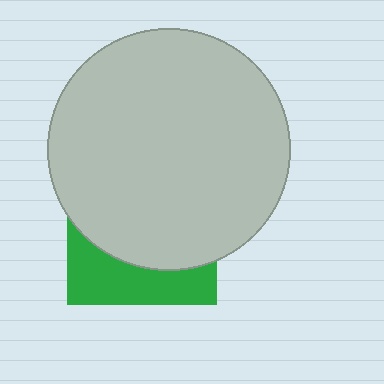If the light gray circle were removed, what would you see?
You would see the complete green square.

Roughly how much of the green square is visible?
A small part of it is visible (roughly 31%).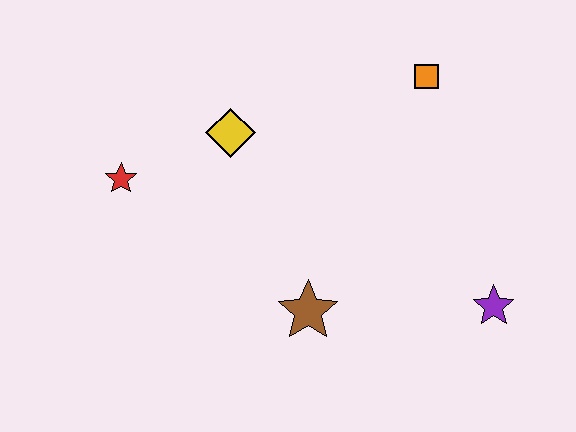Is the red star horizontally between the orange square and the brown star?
No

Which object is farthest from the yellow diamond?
The purple star is farthest from the yellow diamond.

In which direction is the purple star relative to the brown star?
The purple star is to the right of the brown star.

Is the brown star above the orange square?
No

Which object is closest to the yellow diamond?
The red star is closest to the yellow diamond.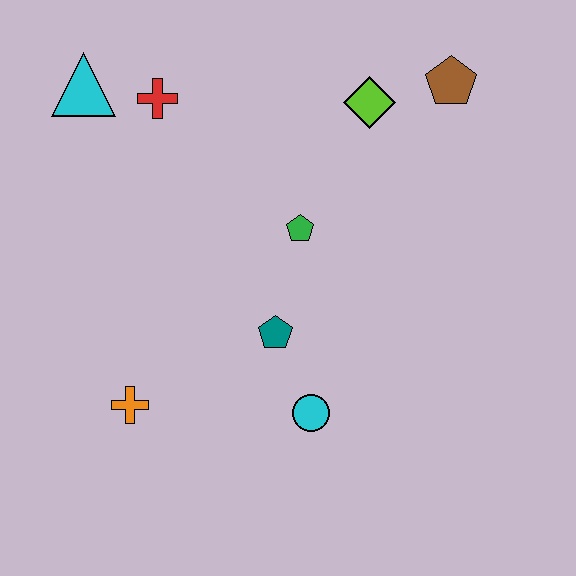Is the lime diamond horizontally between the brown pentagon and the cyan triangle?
Yes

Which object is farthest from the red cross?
The cyan circle is farthest from the red cross.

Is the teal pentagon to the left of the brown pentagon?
Yes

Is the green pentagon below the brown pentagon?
Yes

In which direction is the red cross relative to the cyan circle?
The red cross is above the cyan circle.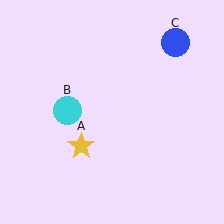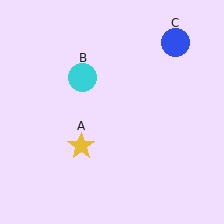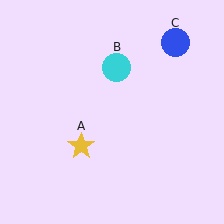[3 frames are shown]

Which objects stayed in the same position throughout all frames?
Yellow star (object A) and blue circle (object C) remained stationary.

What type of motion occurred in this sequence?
The cyan circle (object B) rotated clockwise around the center of the scene.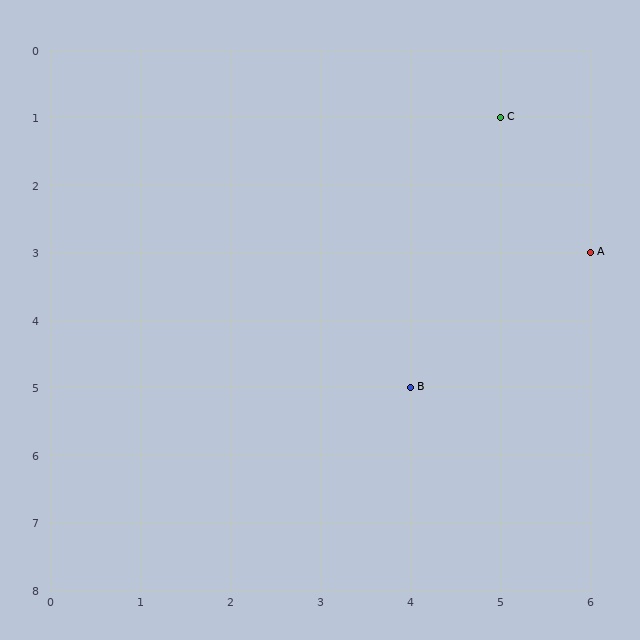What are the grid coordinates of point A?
Point A is at grid coordinates (6, 3).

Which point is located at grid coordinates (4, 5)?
Point B is at (4, 5).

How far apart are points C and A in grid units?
Points C and A are 1 column and 2 rows apart (about 2.2 grid units diagonally).